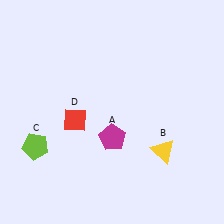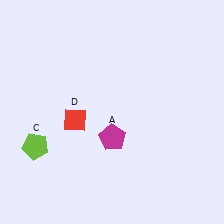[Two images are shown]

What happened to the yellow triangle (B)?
The yellow triangle (B) was removed in Image 2. It was in the bottom-right area of Image 1.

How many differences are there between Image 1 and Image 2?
There is 1 difference between the two images.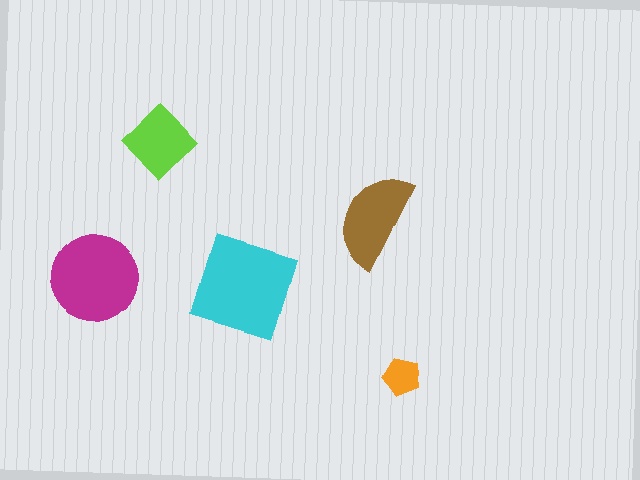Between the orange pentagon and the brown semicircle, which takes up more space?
The brown semicircle.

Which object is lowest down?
The orange pentagon is bottommost.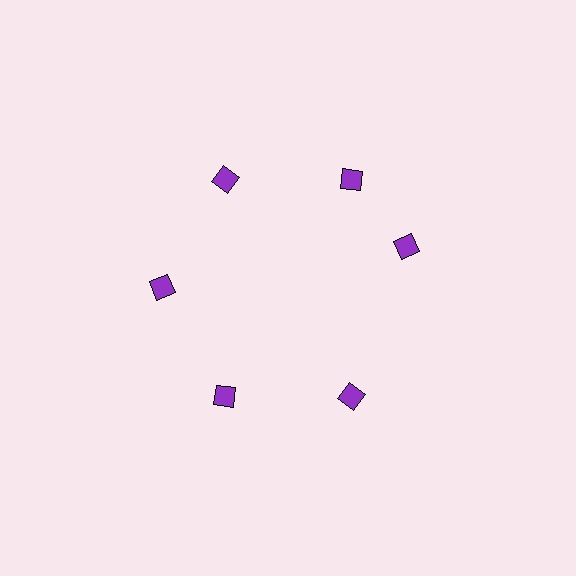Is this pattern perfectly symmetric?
No. The 6 purple diamonds are arranged in a ring, but one element near the 3 o'clock position is rotated out of alignment along the ring, breaking the 6-fold rotational symmetry.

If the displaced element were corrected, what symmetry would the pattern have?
It would have 6-fold rotational symmetry — the pattern would map onto itself every 60 degrees.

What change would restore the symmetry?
The symmetry would be restored by rotating it back into even spacing with its neighbors so that all 6 diamonds sit at equal angles and equal distance from the center.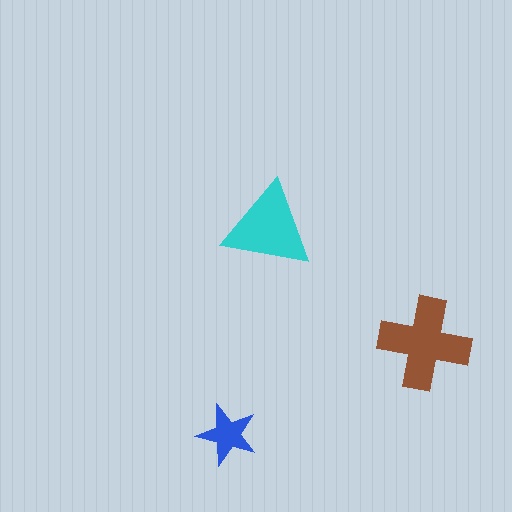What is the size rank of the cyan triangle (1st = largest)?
2nd.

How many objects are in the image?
There are 3 objects in the image.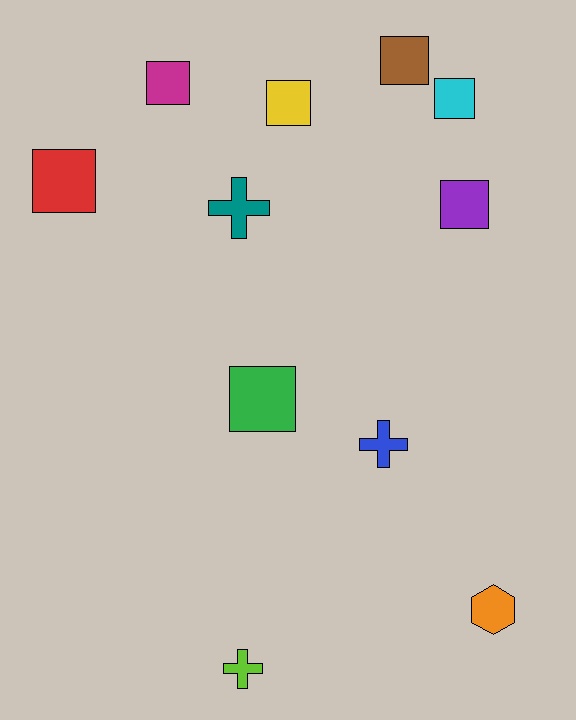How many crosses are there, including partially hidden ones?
There are 3 crosses.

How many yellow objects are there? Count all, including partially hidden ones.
There is 1 yellow object.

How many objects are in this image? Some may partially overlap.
There are 11 objects.